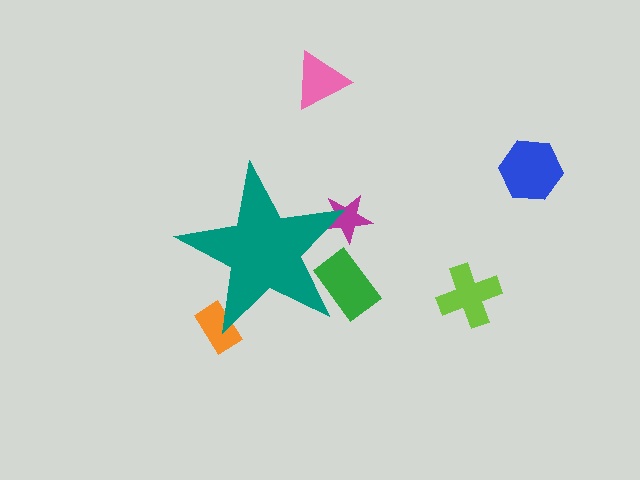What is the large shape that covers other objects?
A teal star.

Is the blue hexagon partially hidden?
No, the blue hexagon is fully visible.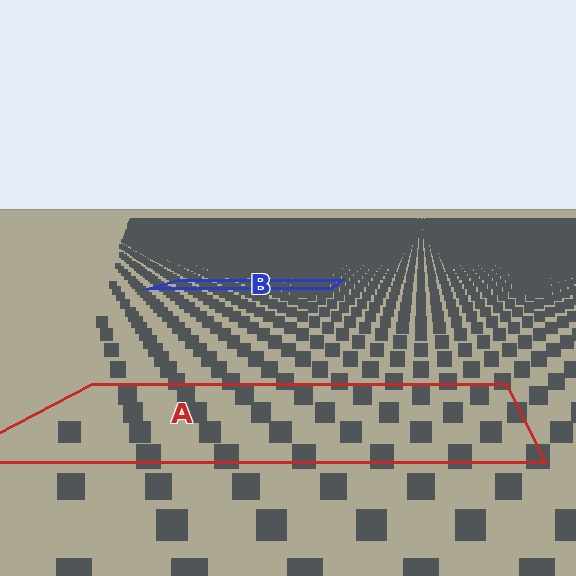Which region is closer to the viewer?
Region A is closer. The texture elements there are larger and more spread out.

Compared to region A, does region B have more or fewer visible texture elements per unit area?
Region B has more texture elements per unit area — they are packed more densely because it is farther away.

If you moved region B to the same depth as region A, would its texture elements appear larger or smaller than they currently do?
They would appear larger. At a closer depth, the same texture elements are projected at a bigger on-screen size.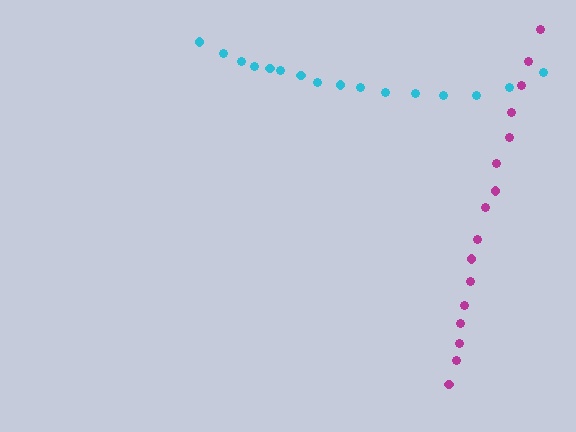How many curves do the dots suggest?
There are 2 distinct paths.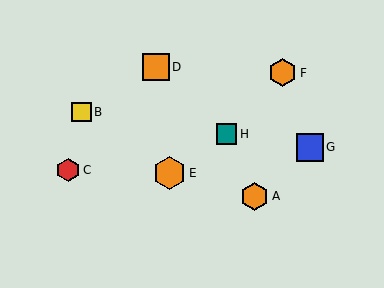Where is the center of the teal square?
The center of the teal square is at (227, 134).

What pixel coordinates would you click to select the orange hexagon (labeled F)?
Click at (283, 73) to select the orange hexagon F.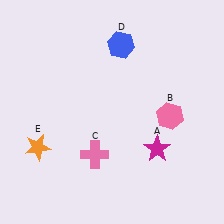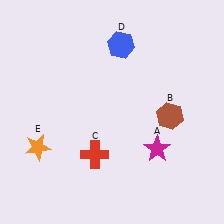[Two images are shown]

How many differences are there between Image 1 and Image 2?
There are 2 differences between the two images.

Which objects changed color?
B changed from pink to brown. C changed from pink to red.